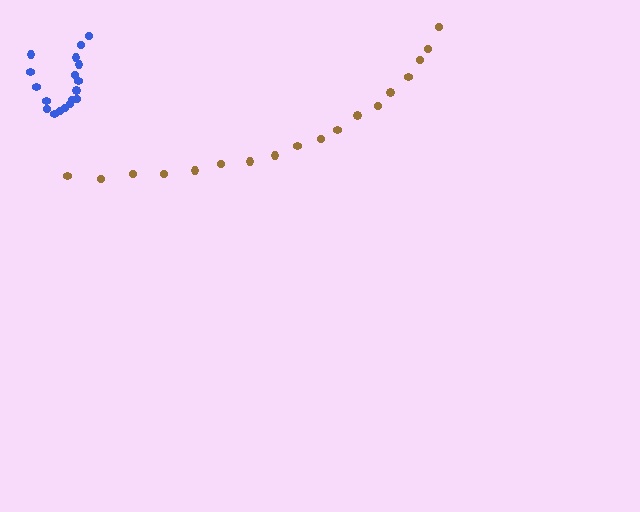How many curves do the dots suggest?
There are 2 distinct paths.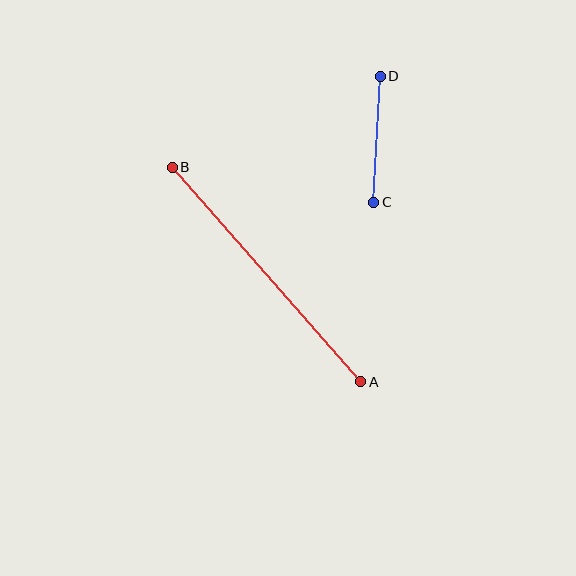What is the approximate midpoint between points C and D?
The midpoint is at approximately (377, 139) pixels.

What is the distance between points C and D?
The distance is approximately 126 pixels.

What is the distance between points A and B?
The distance is approximately 285 pixels.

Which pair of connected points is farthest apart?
Points A and B are farthest apart.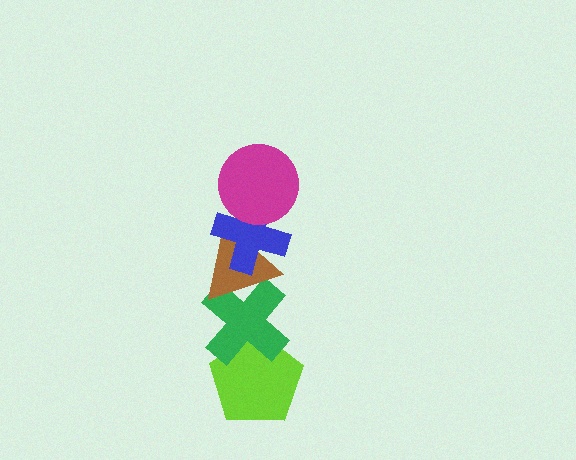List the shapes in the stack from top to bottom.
From top to bottom: the magenta circle, the blue cross, the brown triangle, the green cross, the lime pentagon.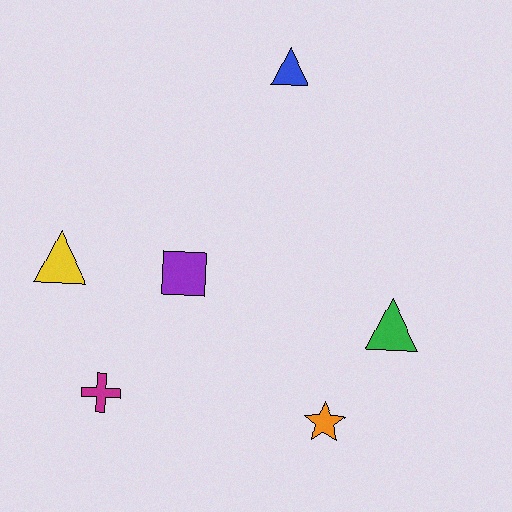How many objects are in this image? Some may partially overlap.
There are 6 objects.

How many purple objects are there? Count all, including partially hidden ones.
There is 1 purple object.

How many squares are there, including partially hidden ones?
There is 1 square.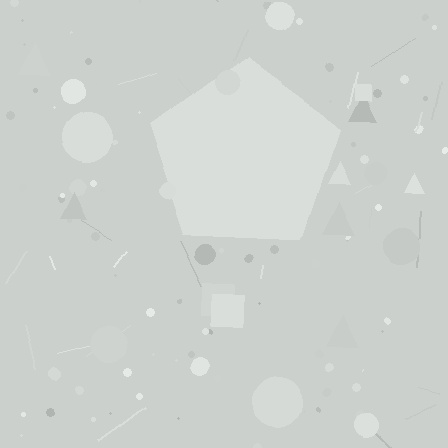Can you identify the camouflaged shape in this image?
The camouflaged shape is a pentagon.